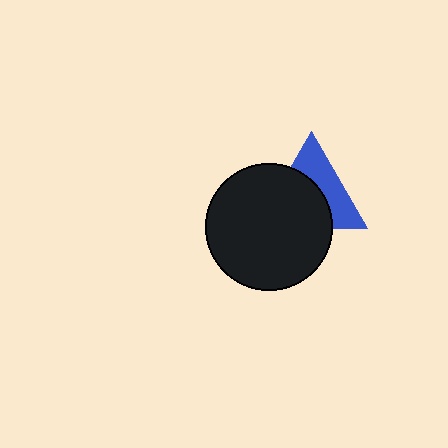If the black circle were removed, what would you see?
You would see the complete blue triangle.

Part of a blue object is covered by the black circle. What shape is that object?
It is a triangle.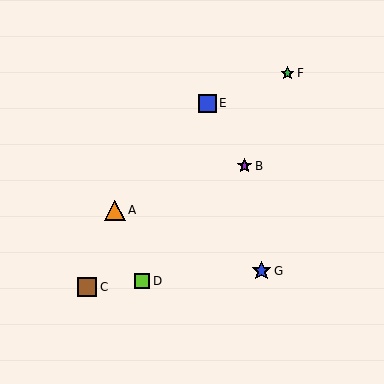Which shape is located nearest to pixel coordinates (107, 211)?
The orange triangle (labeled A) at (115, 210) is nearest to that location.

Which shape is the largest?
The orange triangle (labeled A) is the largest.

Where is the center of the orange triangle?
The center of the orange triangle is at (115, 210).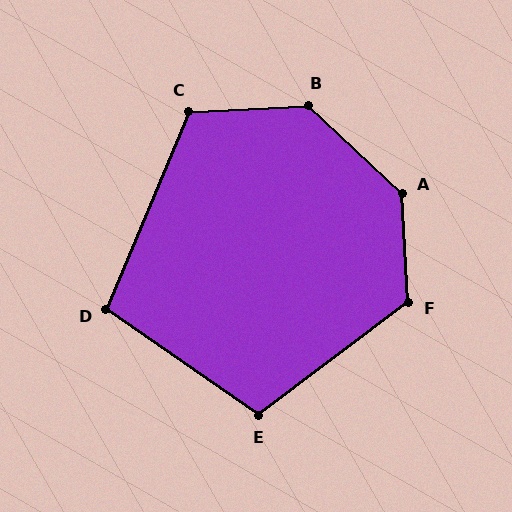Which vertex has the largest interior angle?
A, at approximately 136 degrees.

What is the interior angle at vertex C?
Approximately 116 degrees (obtuse).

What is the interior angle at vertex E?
Approximately 108 degrees (obtuse).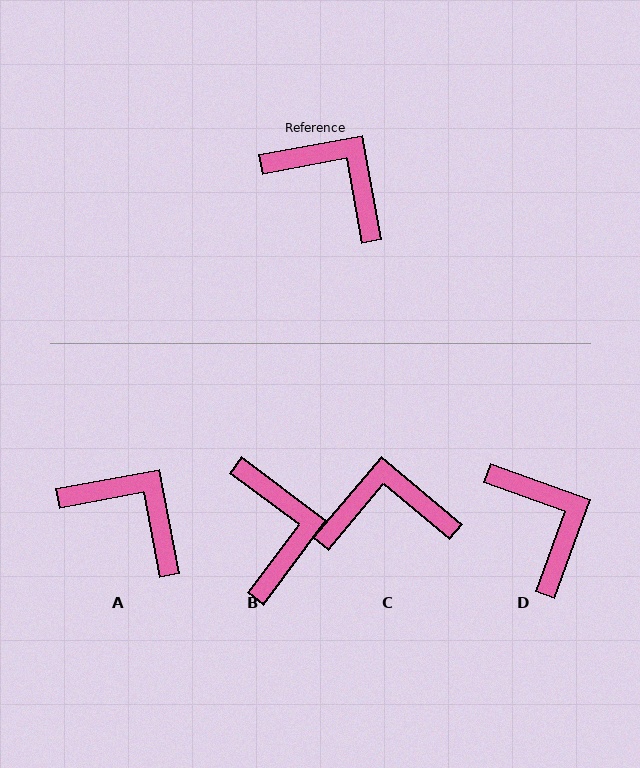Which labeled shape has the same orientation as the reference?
A.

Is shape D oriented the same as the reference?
No, it is off by about 30 degrees.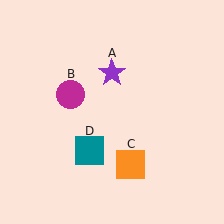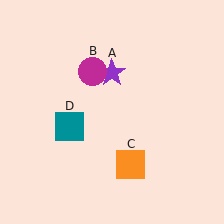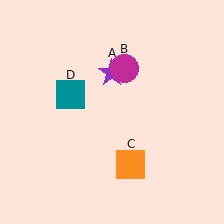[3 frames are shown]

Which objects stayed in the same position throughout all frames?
Purple star (object A) and orange square (object C) remained stationary.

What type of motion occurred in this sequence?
The magenta circle (object B), teal square (object D) rotated clockwise around the center of the scene.